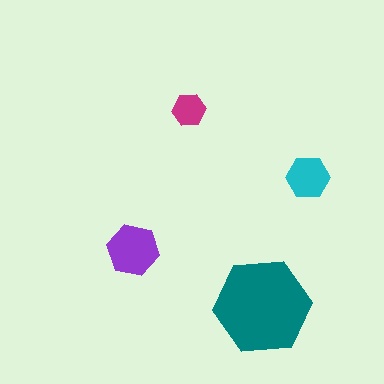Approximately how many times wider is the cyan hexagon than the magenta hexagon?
About 1.5 times wider.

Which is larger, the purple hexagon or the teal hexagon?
The teal one.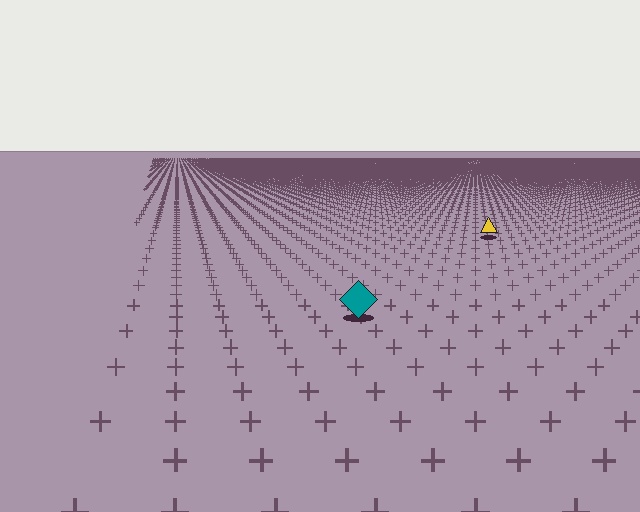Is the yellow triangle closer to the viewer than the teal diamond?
No. The teal diamond is closer — you can tell from the texture gradient: the ground texture is coarser near it.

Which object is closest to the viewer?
The teal diamond is closest. The texture marks near it are larger and more spread out.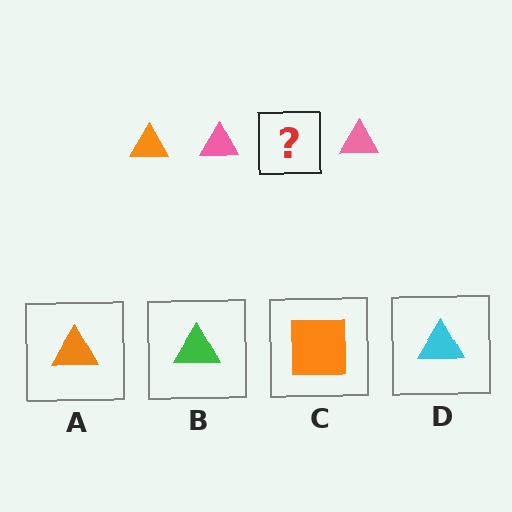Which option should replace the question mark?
Option A.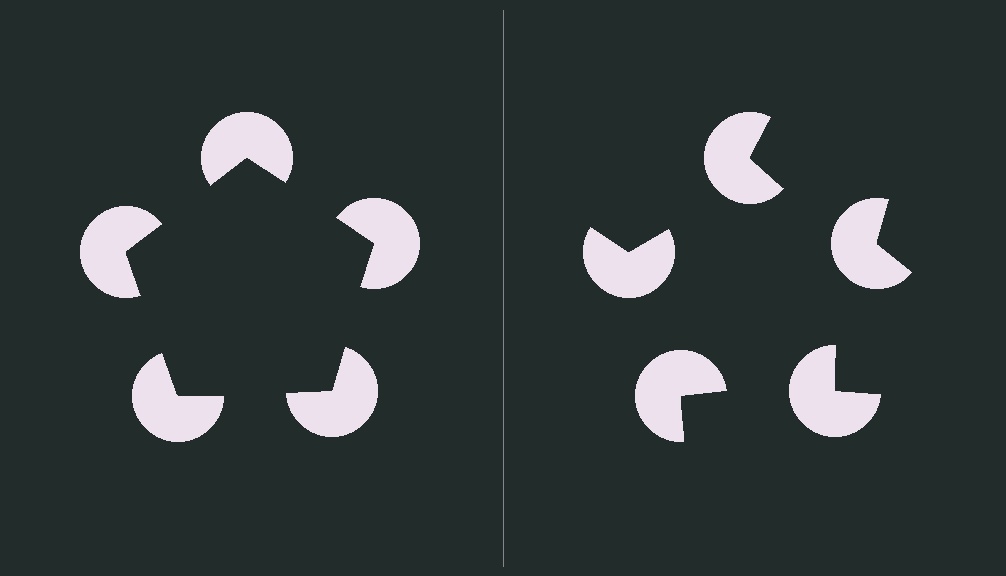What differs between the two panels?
The pac-man discs are positioned identically on both sides; only the wedge orientations differ. On the left they align to a pentagon; on the right they are misaligned.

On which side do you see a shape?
An illusory pentagon appears on the left side. On the right side the wedge cuts are rotated, so no coherent shape forms.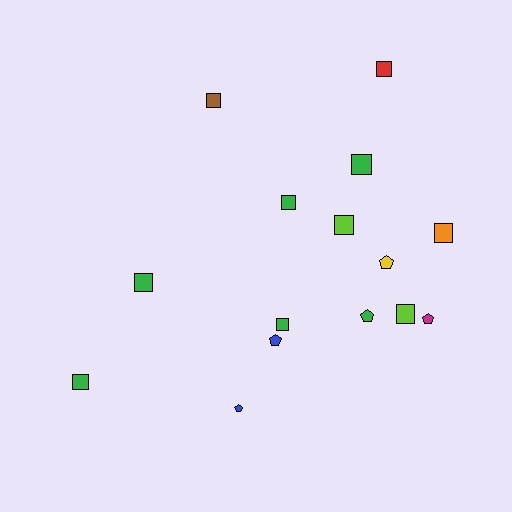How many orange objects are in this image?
There is 1 orange object.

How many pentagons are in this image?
There are 5 pentagons.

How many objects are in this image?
There are 15 objects.